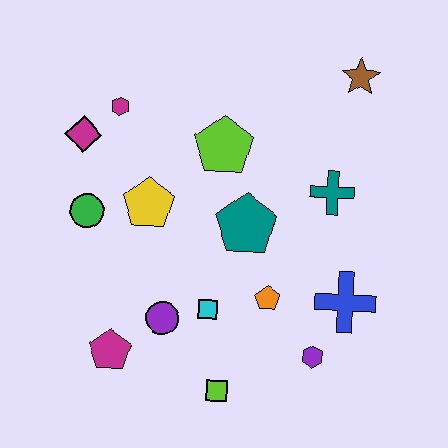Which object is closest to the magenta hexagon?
The magenta diamond is closest to the magenta hexagon.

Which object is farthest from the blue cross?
The magenta diamond is farthest from the blue cross.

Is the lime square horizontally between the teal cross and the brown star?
No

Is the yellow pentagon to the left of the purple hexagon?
Yes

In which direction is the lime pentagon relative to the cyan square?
The lime pentagon is above the cyan square.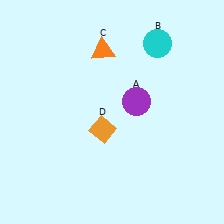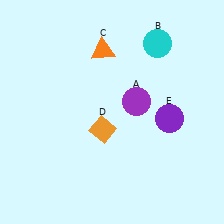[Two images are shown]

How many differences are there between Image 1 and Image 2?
There is 1 difference between the two images.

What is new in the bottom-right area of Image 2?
A purple circle (E) was added in the bottom-right area of Image 2.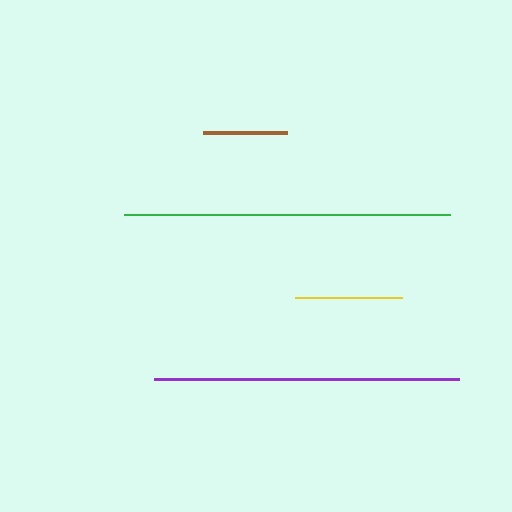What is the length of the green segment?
The green segment is approximately 326 pixels long.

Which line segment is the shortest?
The brown line is the shortest at approximately 84 pixels.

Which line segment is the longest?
The green line is the longest at approximately 326 pixels.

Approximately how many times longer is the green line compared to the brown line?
The green line is approximately 3.9 times the length of the brown line.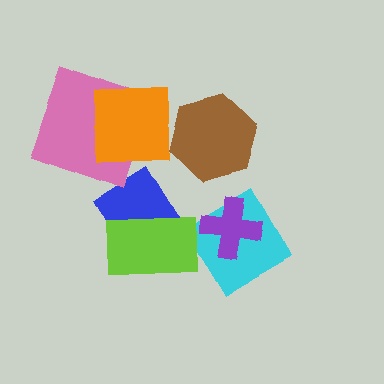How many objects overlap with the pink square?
1 object overlaps with the pink square.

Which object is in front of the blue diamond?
The lime rectangle is in front of the blue diamond.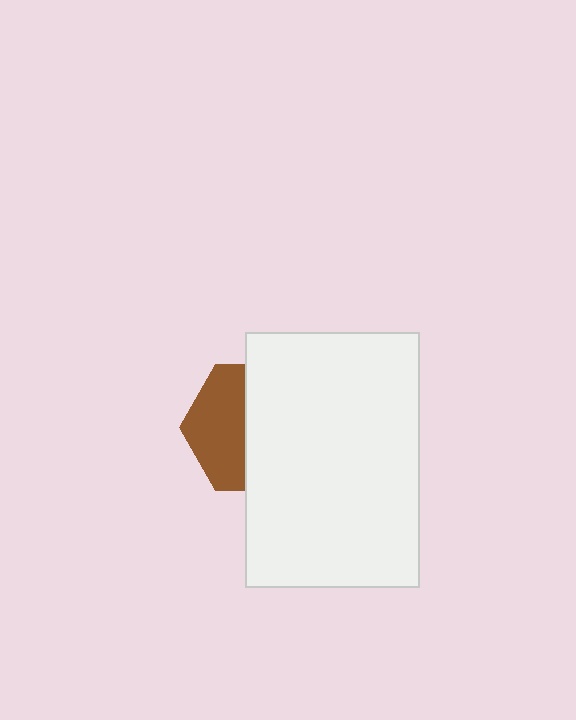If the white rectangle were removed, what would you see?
You would see the complete brown hexagon.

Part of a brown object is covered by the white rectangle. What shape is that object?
It is a hexagon.